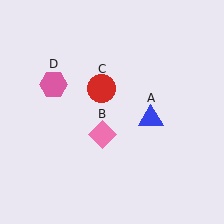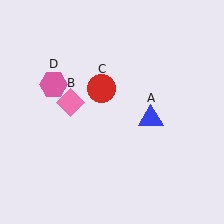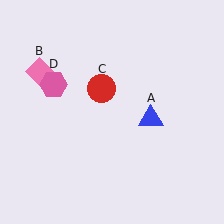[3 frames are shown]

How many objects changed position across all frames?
1 object changed position: pink diamond (object B).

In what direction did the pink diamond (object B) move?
The pink diamond (object B) moved up and to the left.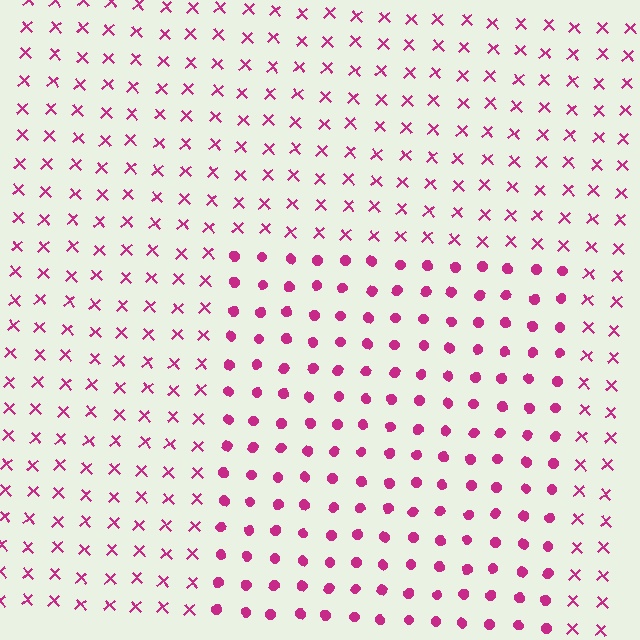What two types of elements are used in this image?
The image uses circles inside the rectangle region and X marks outside it.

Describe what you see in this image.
The image is filled with small magenta elements arranged in a uniform grid. A rectangle-shaped region contains circles, while the surrounding area contains X marks. The boundary is defined purely by the change in element shape.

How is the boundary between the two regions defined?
The boundary is defined by a change in element shape: circles inside vs. X marks outside. All elements share the same color and spacing.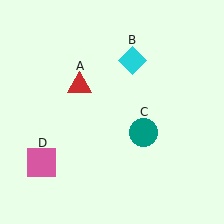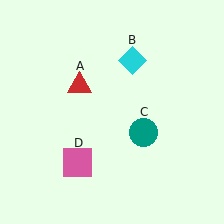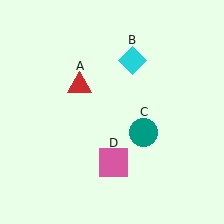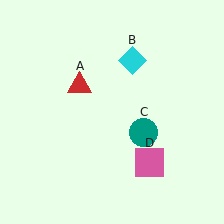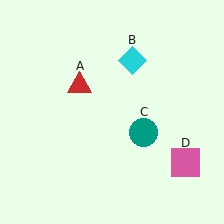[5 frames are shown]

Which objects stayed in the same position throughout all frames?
Red triangle (object A) and cyan diamond (object B) and teal circle (object C) remained stationary.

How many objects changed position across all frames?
1 object changed position: pink square (object D).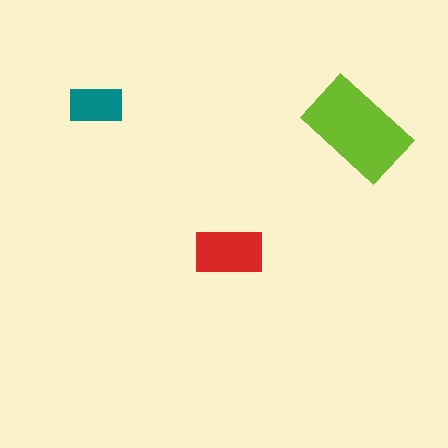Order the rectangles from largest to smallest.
the lime one, the red one, the teal one.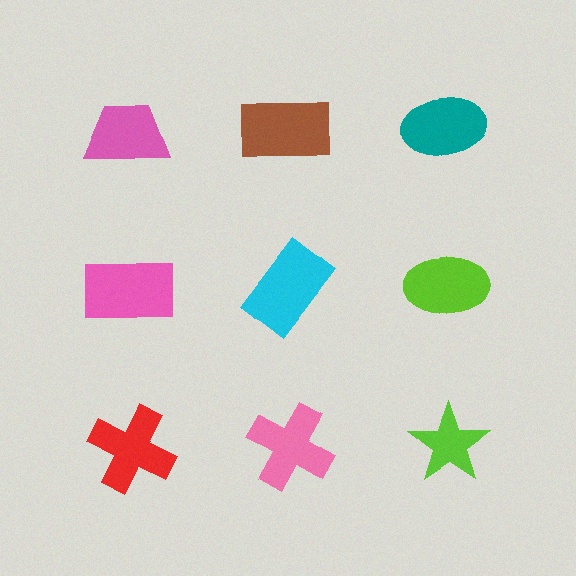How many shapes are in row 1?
3 shapes.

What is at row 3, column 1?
A red cross.